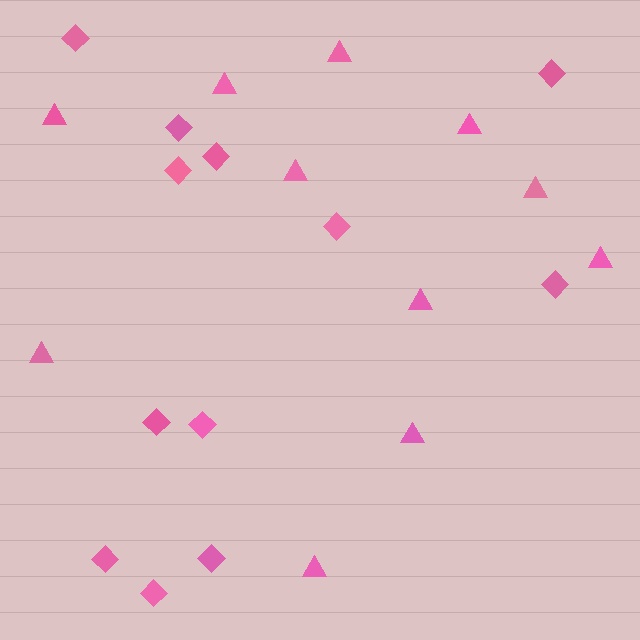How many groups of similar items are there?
There are 2 groups: one group of diamonds (12) and one group of triangles (11).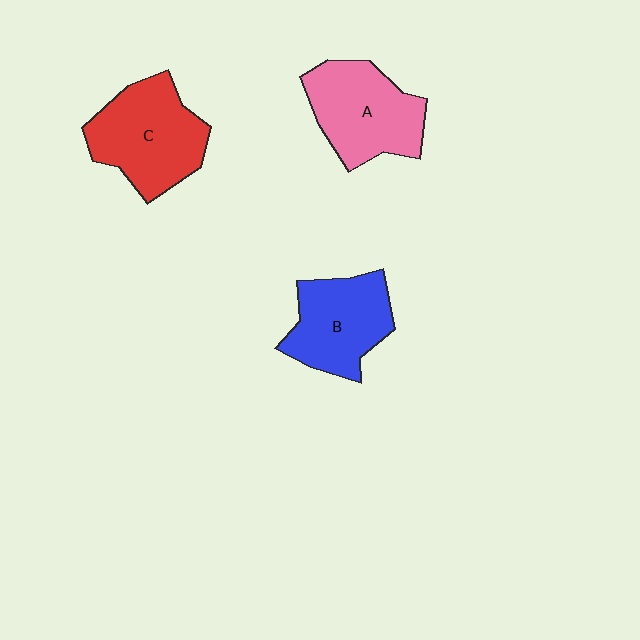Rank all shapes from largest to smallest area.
From largest to smallest: C (red), A (pink), B (blue).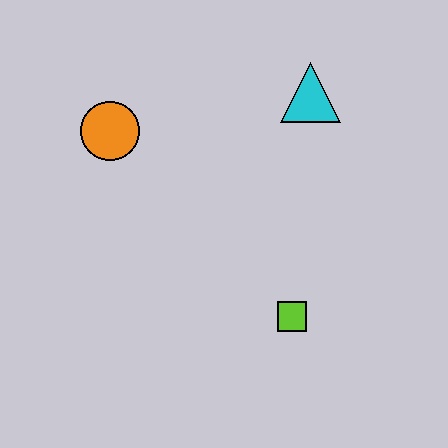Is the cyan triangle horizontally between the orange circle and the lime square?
No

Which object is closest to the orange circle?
The cyan triangle is closest to the orange circle.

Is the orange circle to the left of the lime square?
Yes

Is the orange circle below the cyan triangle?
Yes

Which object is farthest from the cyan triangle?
The lime square is farthest from the cyan triangle.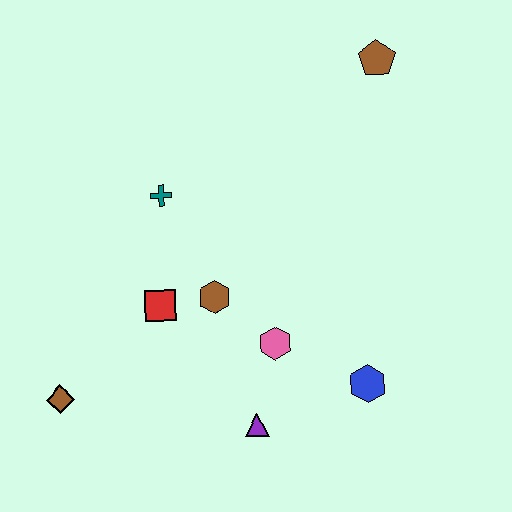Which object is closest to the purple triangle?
The pink hexagon is closest to the purple triangle.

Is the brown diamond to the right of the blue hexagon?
No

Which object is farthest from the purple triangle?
The brown pentagon is farthest from the purple triangle.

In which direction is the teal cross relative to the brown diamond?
The teal cross is above the brown diamond.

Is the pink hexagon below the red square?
Yes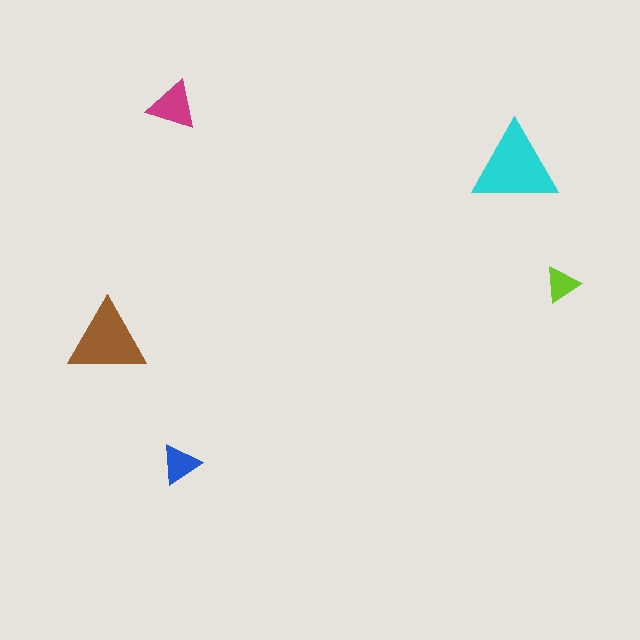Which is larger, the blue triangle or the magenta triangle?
The magenta one.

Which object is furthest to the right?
The lime triangle is rightmost.